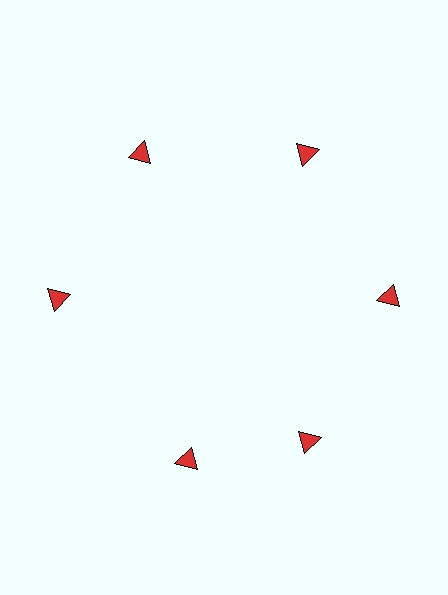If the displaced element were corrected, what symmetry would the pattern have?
It would have 6-fold rotational symmetry — the pattern would map onto itself every 60 degrees.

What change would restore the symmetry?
The symmetry would be restored by rotating it back into even spacing with its neighbors so that all 6 triangles sit at equal angles and equal distance from the center.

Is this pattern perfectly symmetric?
No. The 6 red triangles are arranged in a ring, but one element near the 7 o'clock position is rotated out of alignment along the ring, breaking the 6-fold rotational symmetry.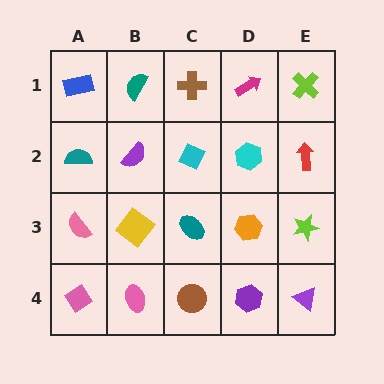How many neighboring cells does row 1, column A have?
2.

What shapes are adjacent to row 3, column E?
A red arrow (row 2, column E), a purple triangle (row 4, column E), an orange hexagon (row 3, column D).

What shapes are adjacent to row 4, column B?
A yellow diamond (row 3, column B), a pink diamond (row 4, column A), a brown circle (row 4, column C).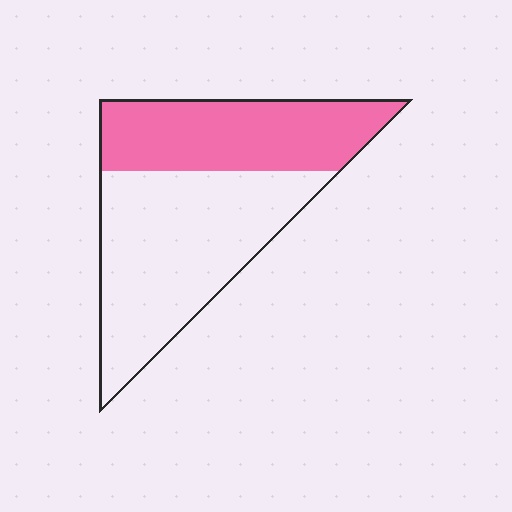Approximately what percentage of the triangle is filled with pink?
Approximately 40%.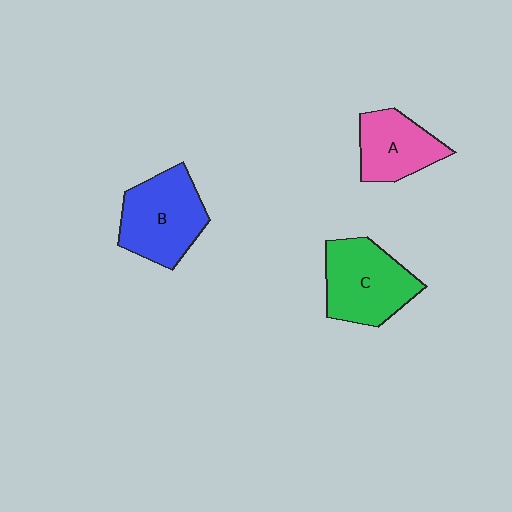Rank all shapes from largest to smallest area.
From largest to smallest: B (blue), C (green), A (pink).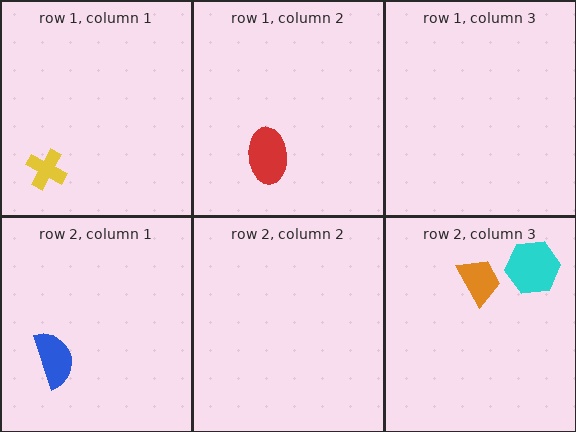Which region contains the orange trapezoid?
The row 2, column 3 region.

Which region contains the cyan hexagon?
The row 2, column 3 region.